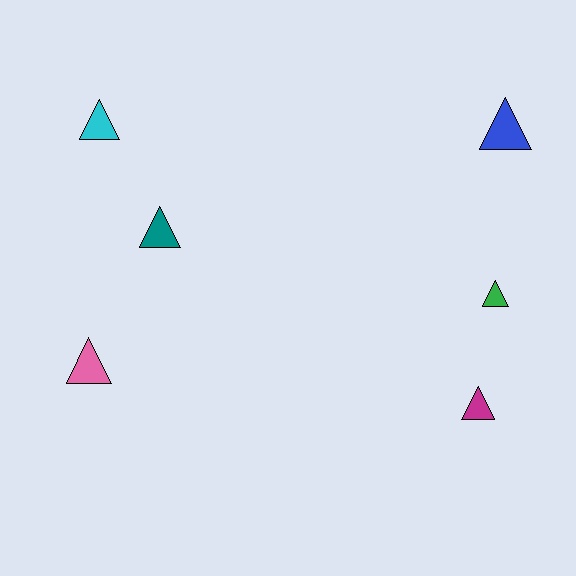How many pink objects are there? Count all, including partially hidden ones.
There is 1 pink object.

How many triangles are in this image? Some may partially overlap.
There are 6 triangles.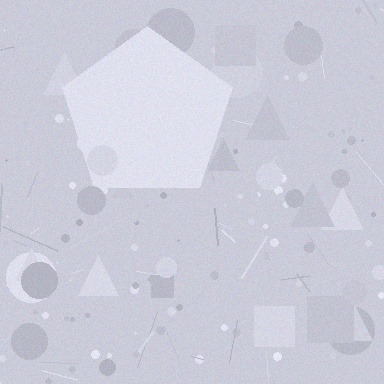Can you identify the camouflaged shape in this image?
The camouflaged shape is a pentagon.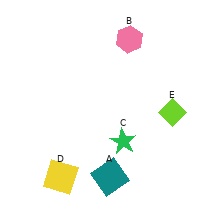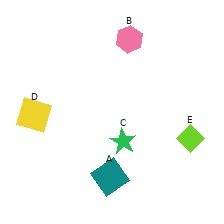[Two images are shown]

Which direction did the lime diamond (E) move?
The lime diamond (E) moved down.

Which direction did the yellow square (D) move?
The yellow square (D) moved up.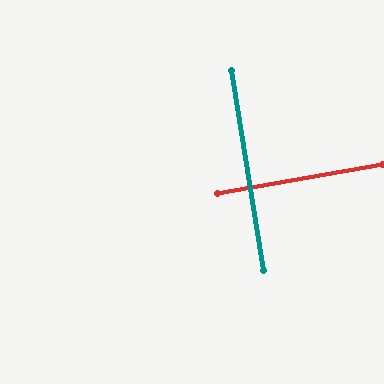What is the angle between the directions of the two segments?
Approximately 89 degrees.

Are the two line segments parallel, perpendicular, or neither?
Perpendicular — they meet at approximately 89°.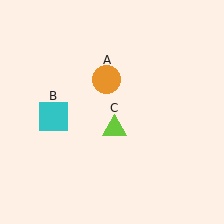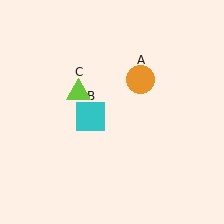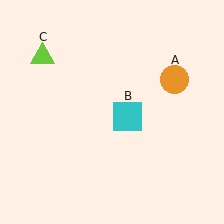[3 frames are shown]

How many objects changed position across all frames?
3 objects changed position: orange circle (object A), cyan square (object B), lime triangle (object C).